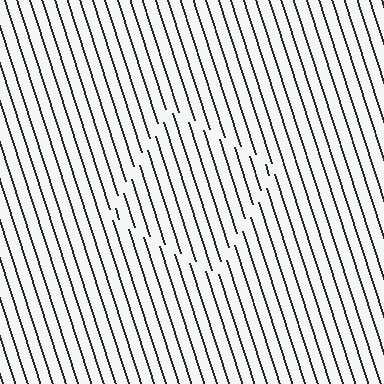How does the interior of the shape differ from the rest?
The interior of the shape contains the same grating, shifted by half a period — the contour is defined by the phase discontinuity where line-ends from the inner and outer gratings abut.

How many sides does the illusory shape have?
4 sides — the line-ends trace a square.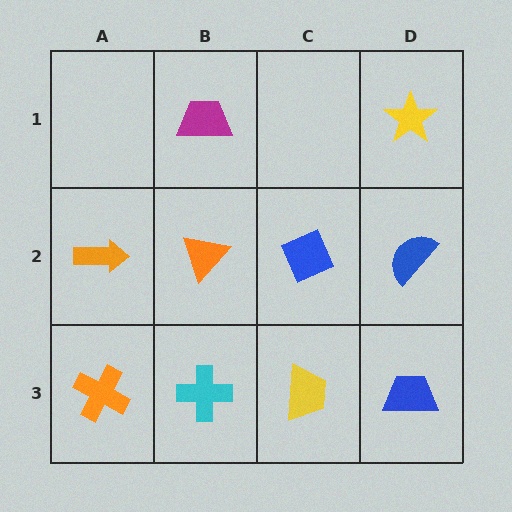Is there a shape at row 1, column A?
No, that cell is empty.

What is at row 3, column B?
A cyan cross.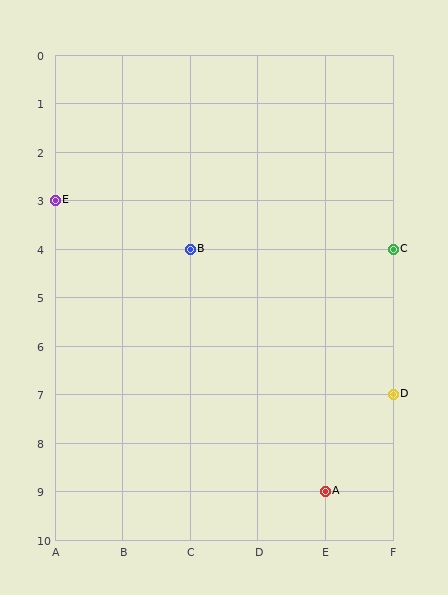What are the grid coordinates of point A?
Point A is at grid coordinates (E, 9).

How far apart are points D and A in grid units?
Points D and A are 1 column and 2 rows apart (about 2.2 grid units diagonally).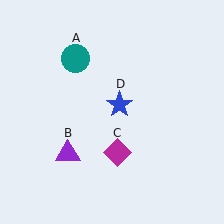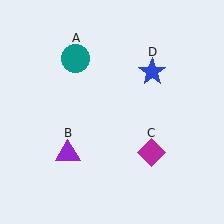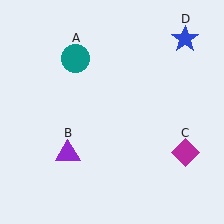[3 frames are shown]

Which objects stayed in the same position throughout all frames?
Teal circle (object A) and purple triangle (object B) remained stationary.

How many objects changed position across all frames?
2 objects changed position: magenta diamond (object C), blue star (object D).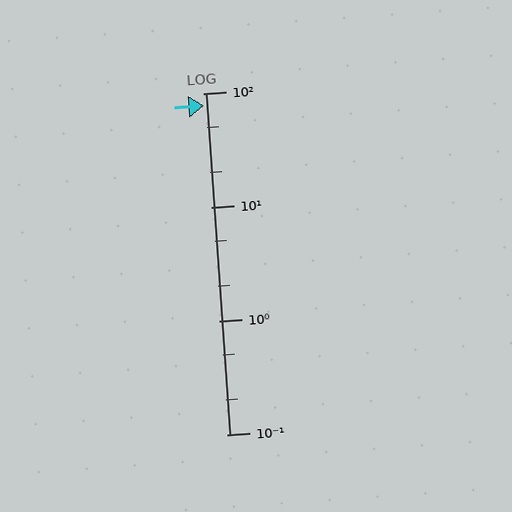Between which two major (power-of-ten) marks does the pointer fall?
The pointer is between 10 and 100.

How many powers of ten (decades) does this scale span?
The scale spans 3 decades, from 0.1 to 100.